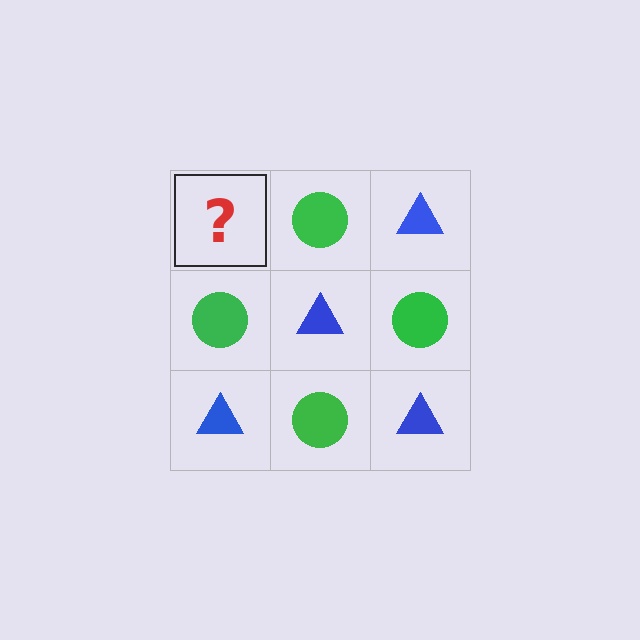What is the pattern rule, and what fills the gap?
The rule is that it alternates blue triangle and green circle in a checkerboard pattern. The gap should be filled with a blue triangle.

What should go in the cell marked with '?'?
The missing cell should contain a blue triangle.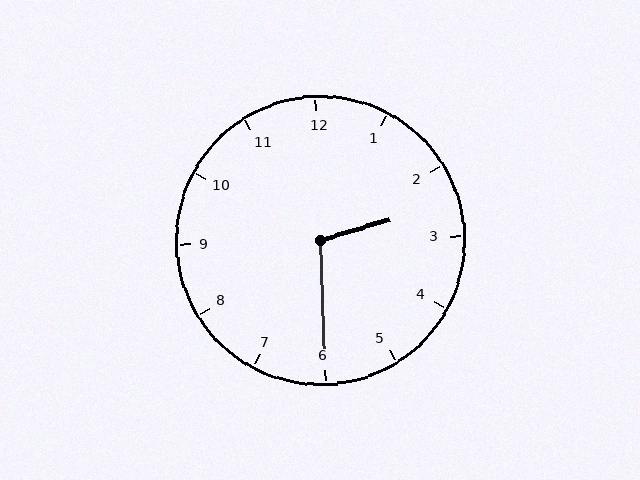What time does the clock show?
2:30.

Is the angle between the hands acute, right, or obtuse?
It is obtuse.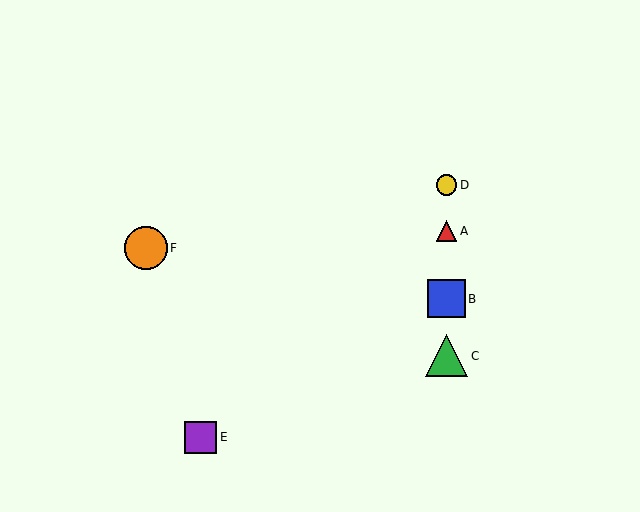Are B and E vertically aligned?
No, B is at x≈446 and E is at x≈201.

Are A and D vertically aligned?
Yes, both are at x≈446.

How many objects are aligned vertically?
4 objects (A, B, C, D) are aligned vertically.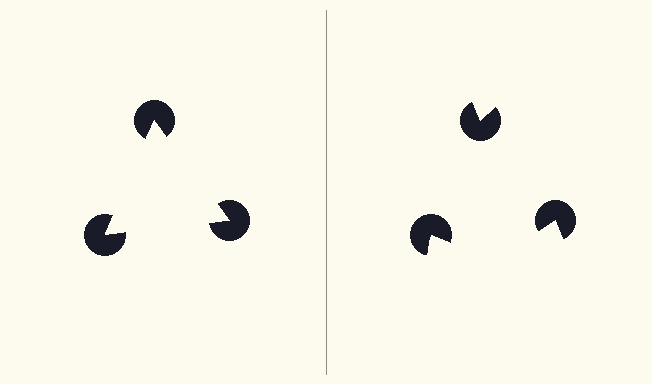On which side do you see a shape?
An illusory triangle appears on the left side. On the right side the wedge cuts are rotated, so no coherent shape forms.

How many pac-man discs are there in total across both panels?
6 — 3 on each side.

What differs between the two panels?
The pac-man discs are positioned identically on both sides; only the wedge orientations differ. On the left they align to a triangle; on the right they are misaligned.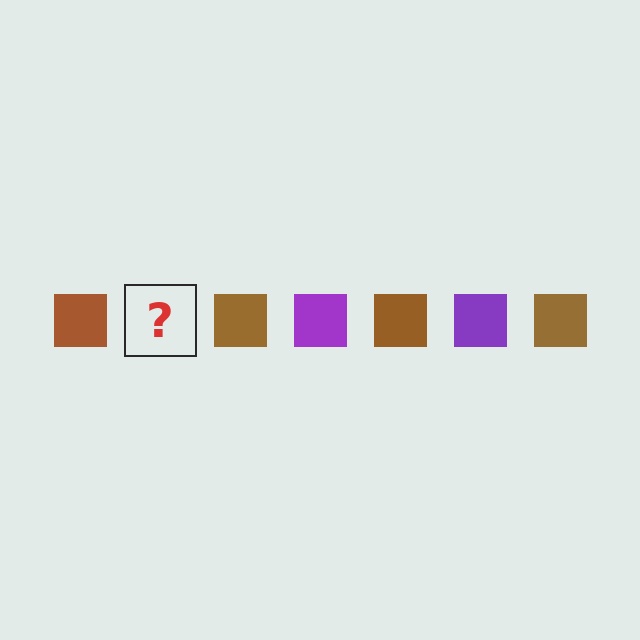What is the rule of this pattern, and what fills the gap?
The rule is that the pattern cycles through brown, purple squares. The gap should be filled with a purple square.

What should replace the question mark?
The question mark should be replaced with a purple square.